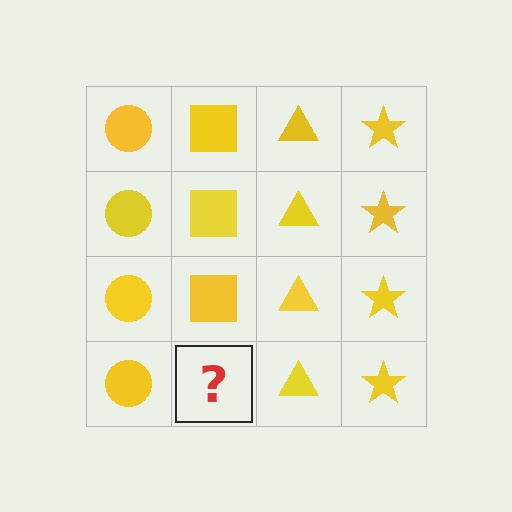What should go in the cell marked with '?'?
The missing cell should contain a yellow square.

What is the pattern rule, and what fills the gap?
The rule is that each column has a consistent shape. The gap should be filled with a yellow square.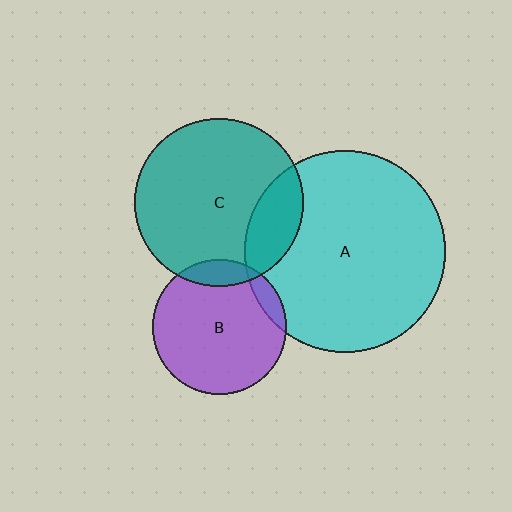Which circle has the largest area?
Circle A (cyan).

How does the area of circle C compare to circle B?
Approximately 1.6 times.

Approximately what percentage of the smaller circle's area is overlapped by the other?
Approximately 20%.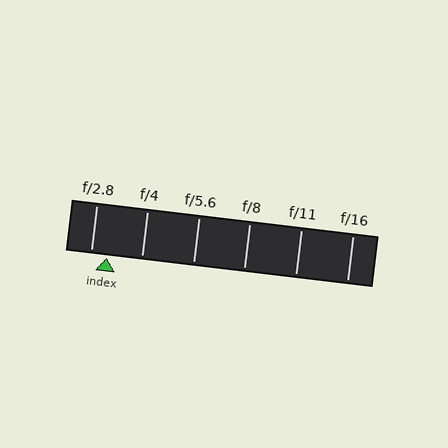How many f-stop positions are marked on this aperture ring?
There are 6 f-stop positions marked.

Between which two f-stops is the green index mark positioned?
The index mark is between f/2.8 and f/4.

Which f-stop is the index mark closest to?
The index mark is closest to f/2.8.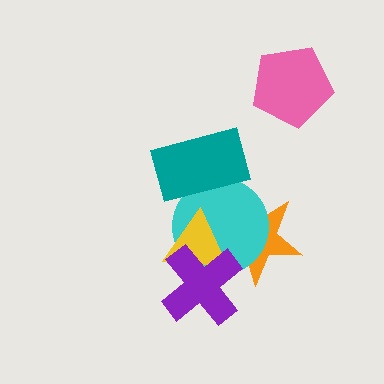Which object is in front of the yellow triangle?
The purple cross is in front of the yellow triangle.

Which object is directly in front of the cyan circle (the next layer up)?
The yellow triangle is directly in front of the cyan circle.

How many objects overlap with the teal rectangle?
1 object overlaps with the teal rectangle.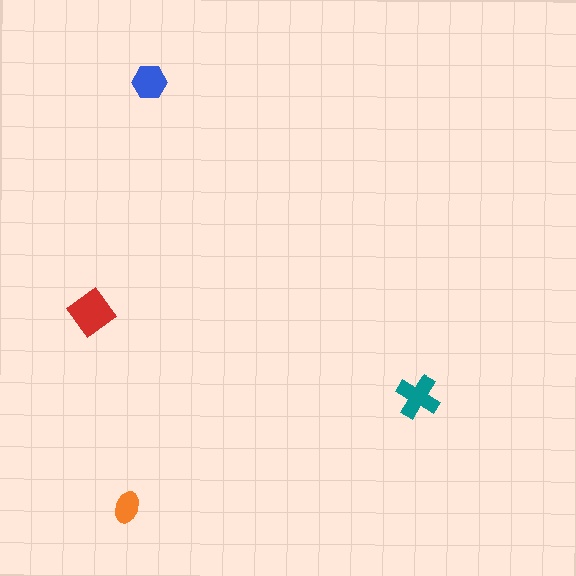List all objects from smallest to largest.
The orange ellipse, the blue hexagon, the teal cross, the red diamond.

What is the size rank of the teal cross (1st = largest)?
2nd.